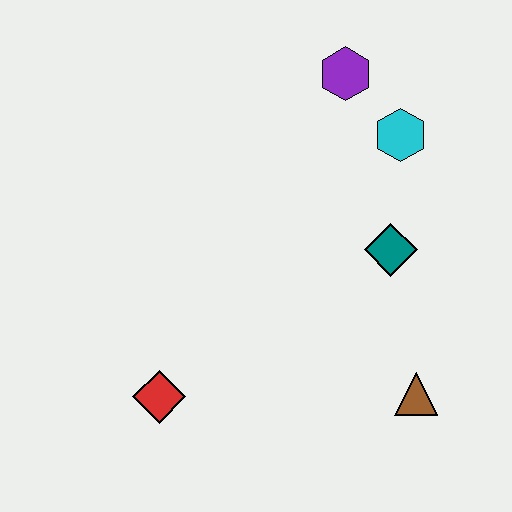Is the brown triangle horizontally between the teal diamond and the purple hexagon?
No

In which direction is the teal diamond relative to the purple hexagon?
The teal diamond is below the purple hexagon.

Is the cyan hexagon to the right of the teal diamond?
Yes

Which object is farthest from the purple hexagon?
The red diamond is farthest from the purple hexagon.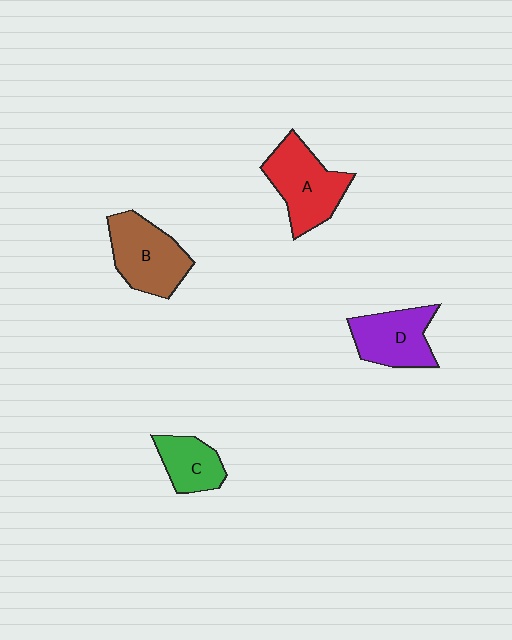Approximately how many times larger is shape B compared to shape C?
Approximately 1.6 times.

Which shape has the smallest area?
Shape C (green).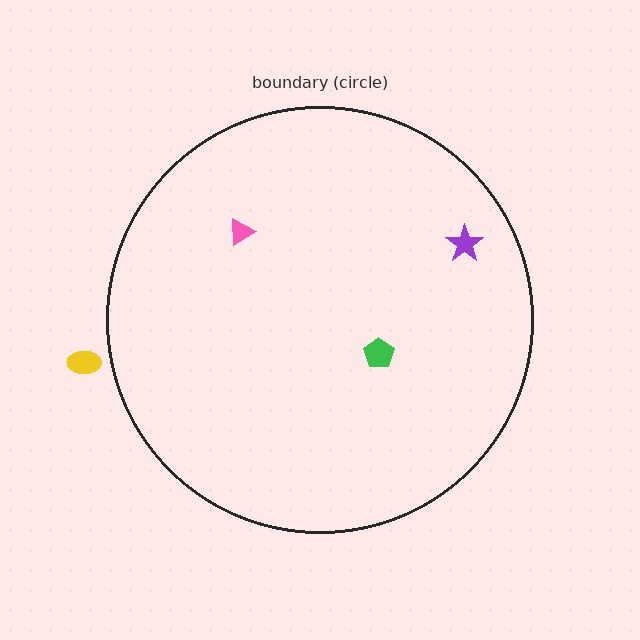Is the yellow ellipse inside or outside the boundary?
Outside.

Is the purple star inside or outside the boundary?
Inside.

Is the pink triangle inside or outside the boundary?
Inside.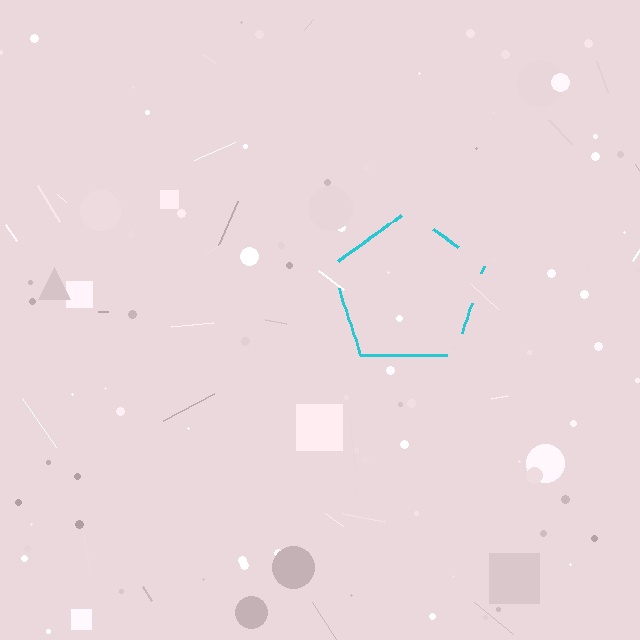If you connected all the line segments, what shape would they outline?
They would outline a pentagon.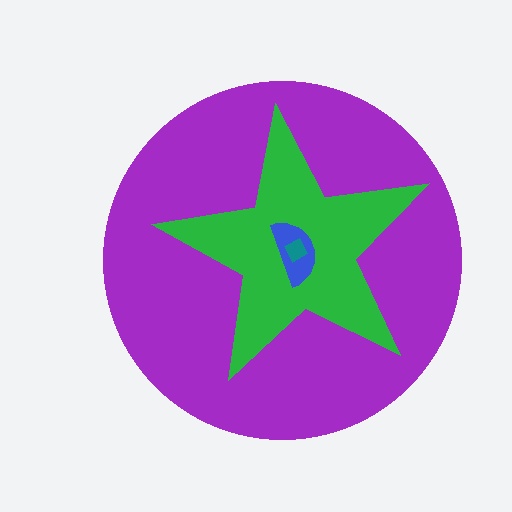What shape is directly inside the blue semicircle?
The teal diamond.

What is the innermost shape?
The teal diamond.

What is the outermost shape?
The purple circle.